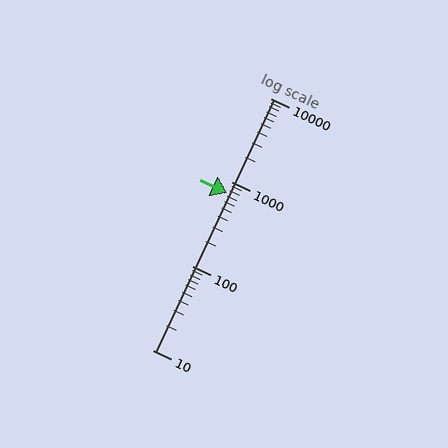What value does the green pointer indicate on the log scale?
The pointer indicates approximately 750.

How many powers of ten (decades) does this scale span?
The scale spans 3 decades, from 10 to 10000.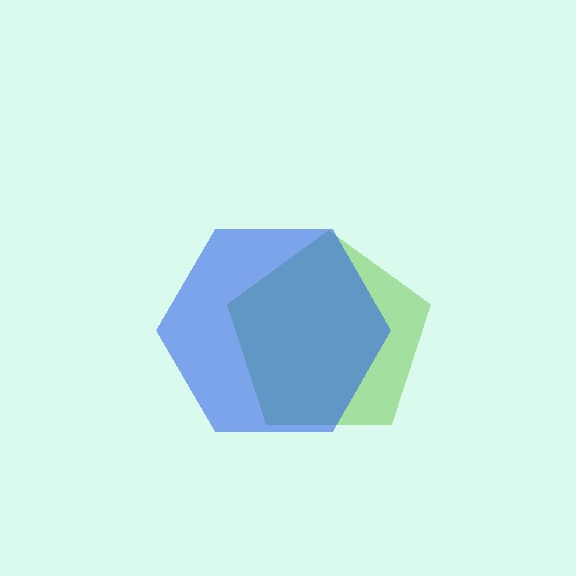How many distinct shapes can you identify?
There are 2 distinct shapes: a lime pentagon, a blue hexagon.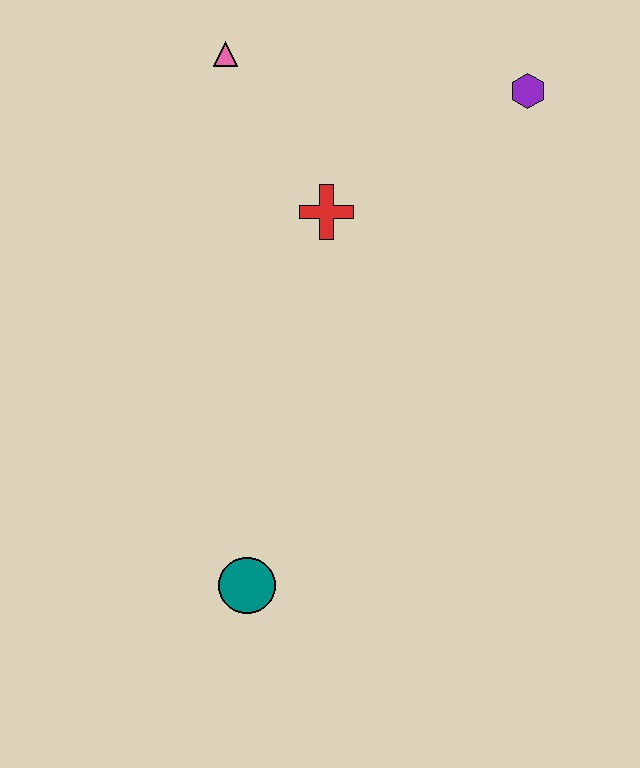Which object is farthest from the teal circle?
The purple hexagon is farthest from the teal circle.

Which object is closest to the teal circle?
The red cross is closest to the teal circle.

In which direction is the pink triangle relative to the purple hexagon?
The pink triangle is to the left of the purple hexagon.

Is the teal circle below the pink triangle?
Yes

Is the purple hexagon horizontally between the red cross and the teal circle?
No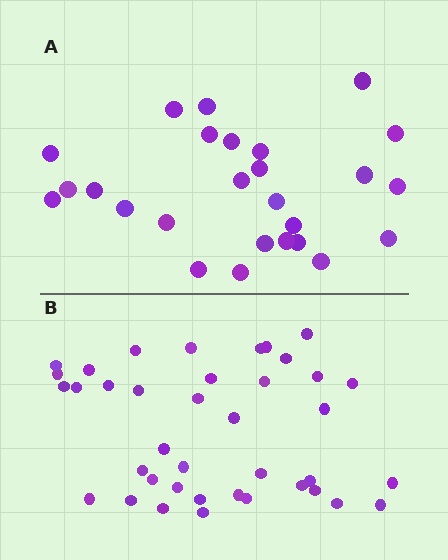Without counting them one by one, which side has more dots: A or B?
Region B (the bottom region) has more dots.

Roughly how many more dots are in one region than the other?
Region B has approximately 15 more dots than region A.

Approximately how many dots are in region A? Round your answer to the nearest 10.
About 30 dots. (The exact count is 26, which rounds to 30.)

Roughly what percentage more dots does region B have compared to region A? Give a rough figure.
About 50% more.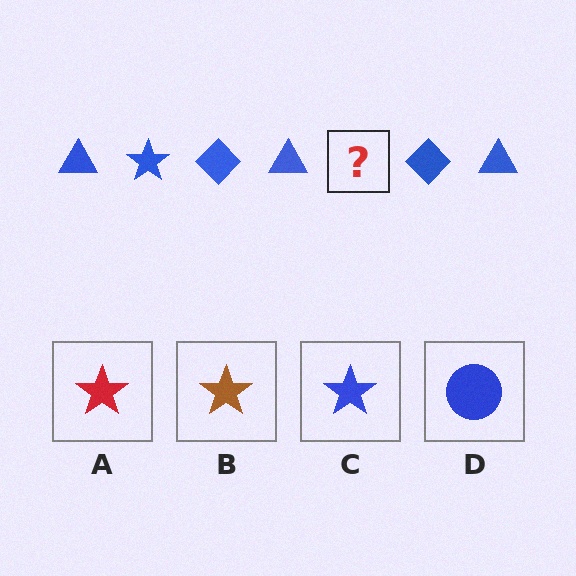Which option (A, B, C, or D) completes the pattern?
C.